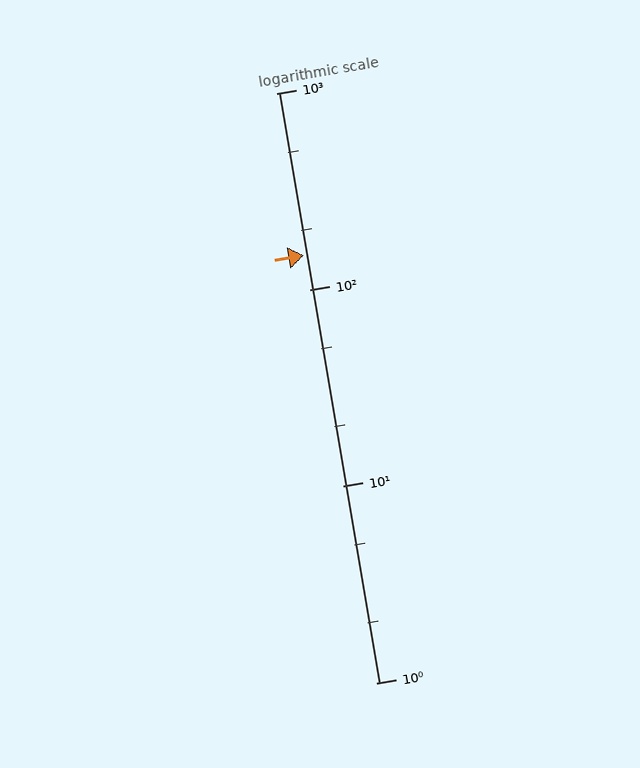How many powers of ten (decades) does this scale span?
The scale spans 3 decades, from 1 to 1000.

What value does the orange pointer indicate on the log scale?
The pointer indicates approximately 150.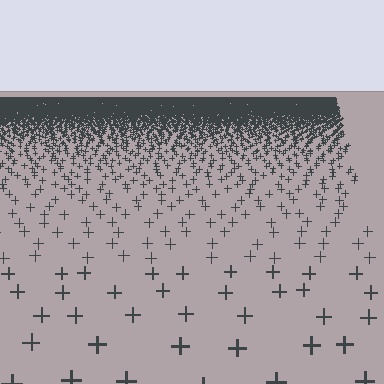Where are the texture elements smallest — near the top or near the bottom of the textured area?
Near the top.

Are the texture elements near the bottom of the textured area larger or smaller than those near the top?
Larger. Near the bottom, elements are closer to the viewer and appear at a bigger on-screen size.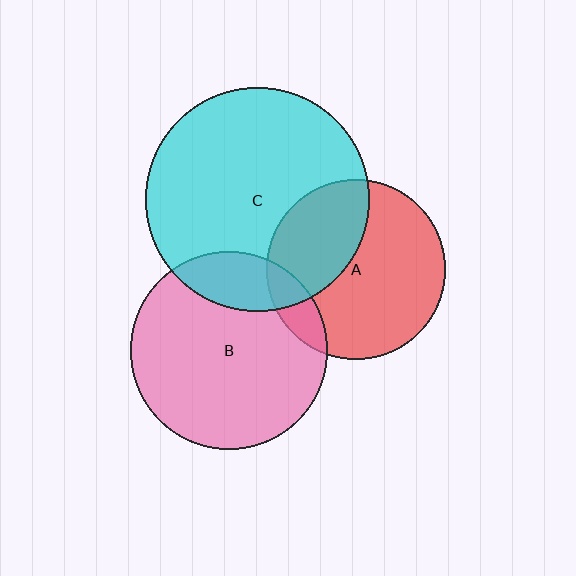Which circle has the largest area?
Circle C (cyan).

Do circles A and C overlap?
Yes.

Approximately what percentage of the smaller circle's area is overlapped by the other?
Approximately 35%.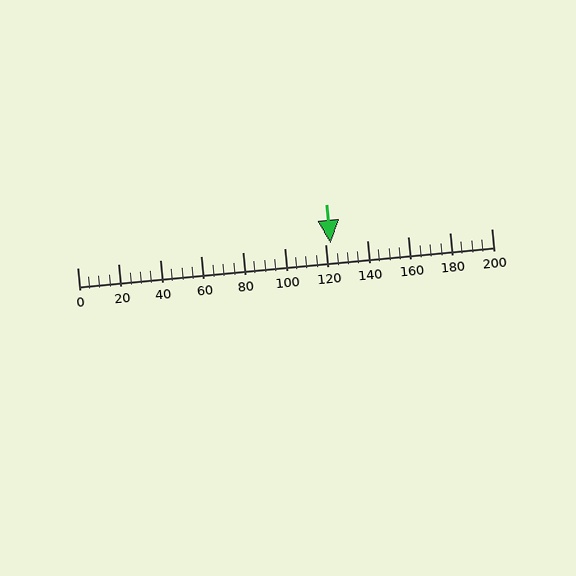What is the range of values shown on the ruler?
The ruler shows values from 0 to 200.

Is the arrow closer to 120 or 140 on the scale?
The arrow is closer to 120.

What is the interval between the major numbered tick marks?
The major tick marks are spaced 20 units apart.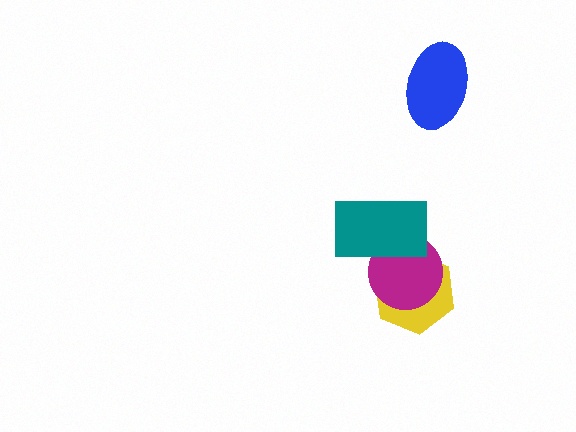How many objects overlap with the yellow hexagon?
2 objects overlap with the yellow hexagon.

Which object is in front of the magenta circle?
The teal rectangle is in front of the magenta circle.